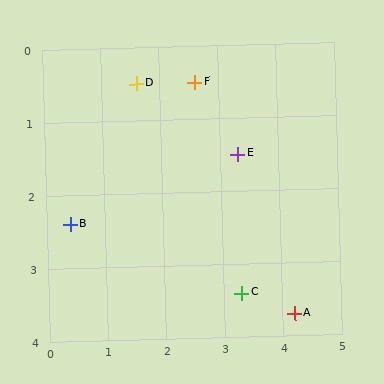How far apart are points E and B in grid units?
Points E and B are about 3.0 grid units apart.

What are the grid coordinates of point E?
Point E is at approximately (3.3, 1.5).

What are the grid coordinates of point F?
Point F is at approximately (2.6, 0.5).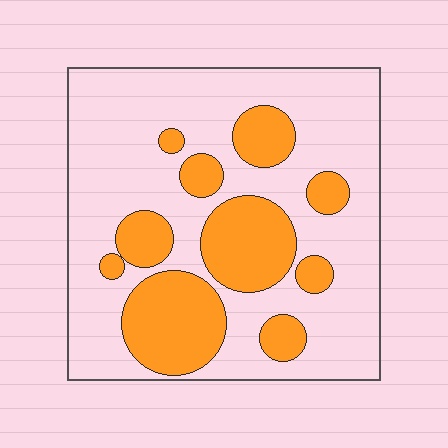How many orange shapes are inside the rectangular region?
10.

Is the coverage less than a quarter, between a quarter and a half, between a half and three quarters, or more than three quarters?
Between a quarter and a half.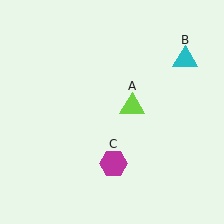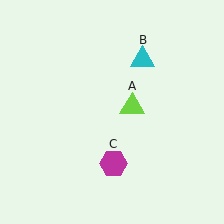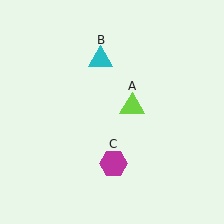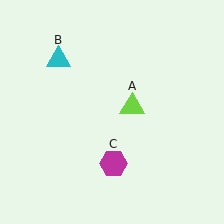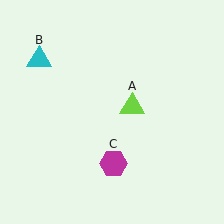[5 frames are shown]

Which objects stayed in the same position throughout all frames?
Lime triangle (object A) and magenta hexagon (object C) remained stationary.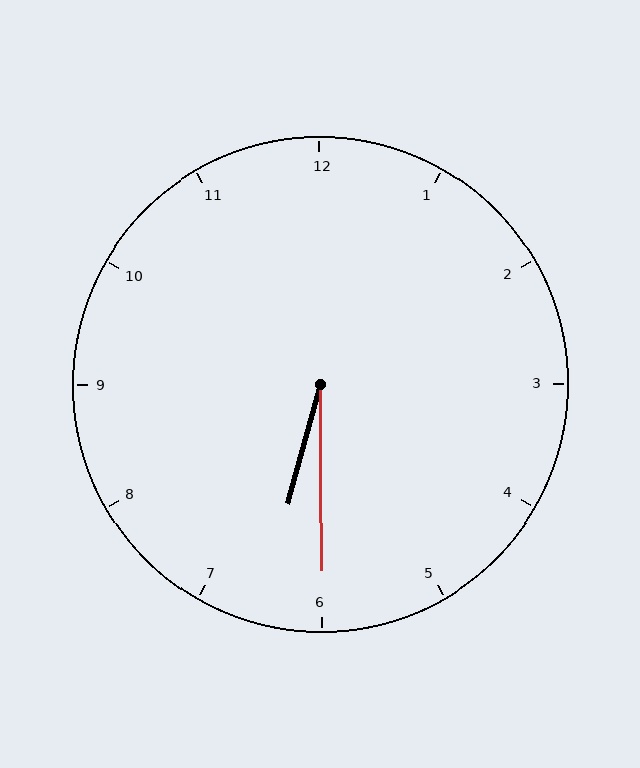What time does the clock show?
6:30.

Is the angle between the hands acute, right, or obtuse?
It is acute.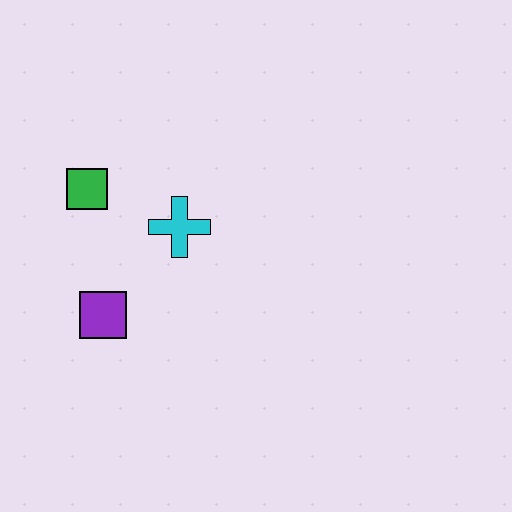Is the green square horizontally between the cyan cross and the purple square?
No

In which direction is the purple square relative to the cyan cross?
The purple square is below the cyan cross.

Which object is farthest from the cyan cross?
The purple square is farthest from the cyan cross.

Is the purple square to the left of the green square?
No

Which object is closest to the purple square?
The cyan cross is closest to the purple square.